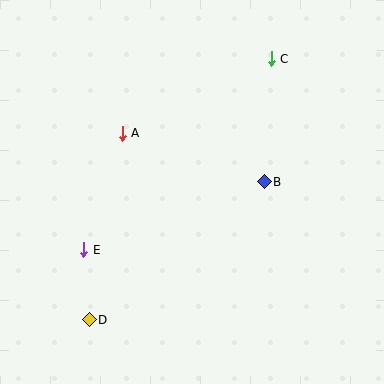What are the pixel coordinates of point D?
Point D is at (89, 320).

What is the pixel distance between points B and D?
The distance between B and D is 223 pixels.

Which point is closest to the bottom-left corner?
Point D is closest to the bottom-left corner.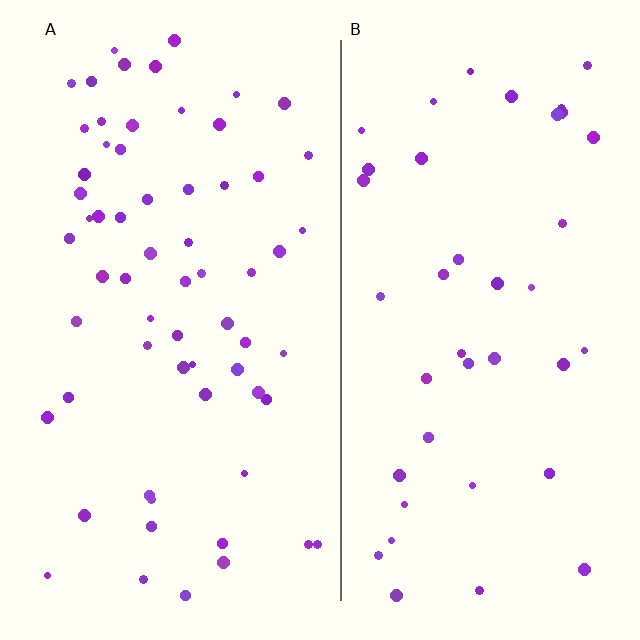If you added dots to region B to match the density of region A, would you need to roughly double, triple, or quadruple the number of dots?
Approximately double.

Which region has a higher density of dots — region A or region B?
A (the left).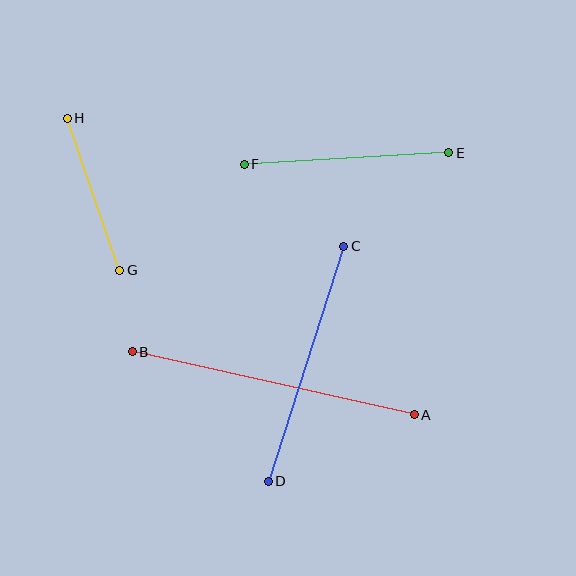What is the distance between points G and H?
The distance is approximately 161 pixels.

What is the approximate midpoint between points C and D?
The midpoint is at approximately (306, 364) pixels.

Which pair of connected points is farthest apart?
Points A and B are farthest apart.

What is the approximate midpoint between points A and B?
The midpoint is at approximately (273, 383) pixels.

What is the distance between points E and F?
The distance is approximately 205 pixels.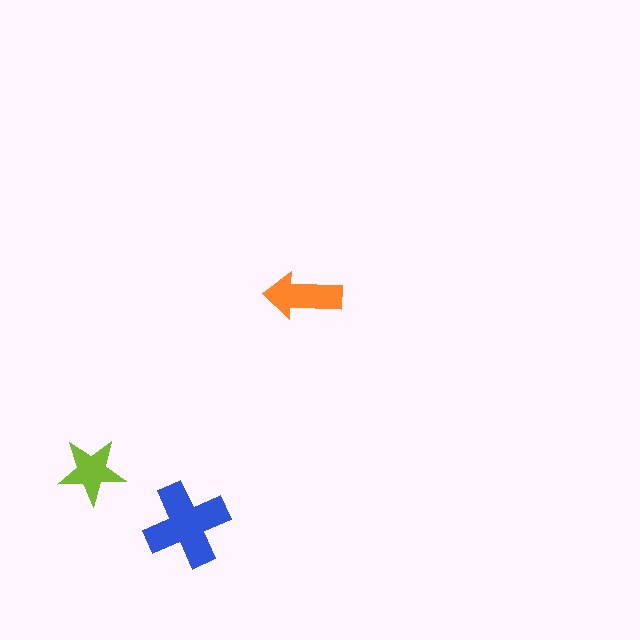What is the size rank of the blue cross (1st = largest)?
1st.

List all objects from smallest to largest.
The lime star, the orange arrow, the blue cross.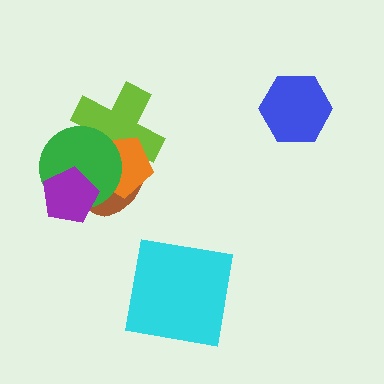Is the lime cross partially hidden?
Yes, it is partially covered by another shape.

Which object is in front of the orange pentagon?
The green circle is in front of the orange pentagon.